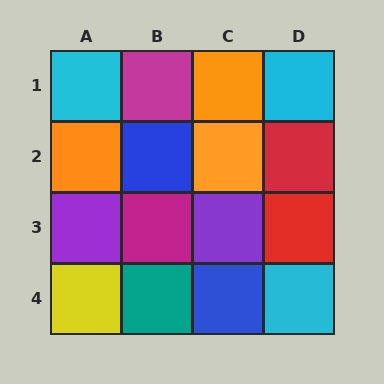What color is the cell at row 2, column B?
Blue.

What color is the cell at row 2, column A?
Orange.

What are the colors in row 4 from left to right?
Yellow, teal, blue, cyan.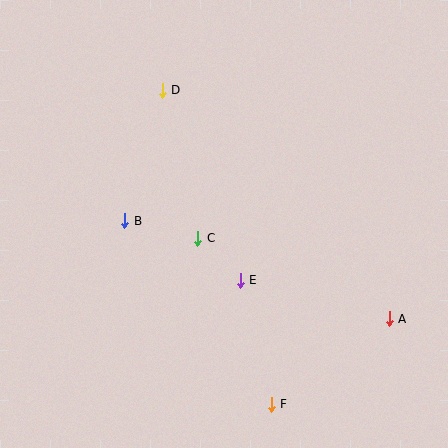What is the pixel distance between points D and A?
The distance between D and A is 322 pixels.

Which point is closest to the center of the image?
Point C at (198, 238) is closest to the center.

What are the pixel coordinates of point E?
Point E is at (240, 280).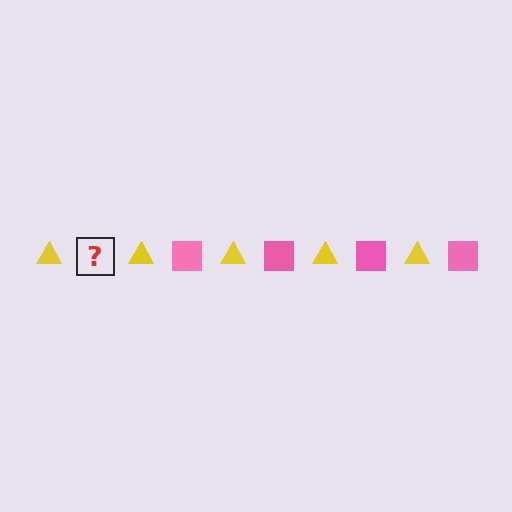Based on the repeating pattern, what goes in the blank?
The blank should be a pink square.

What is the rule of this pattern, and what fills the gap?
The rule is that the pattern alternates between yellow triangle and pink square. The gap should be filled with a pink square.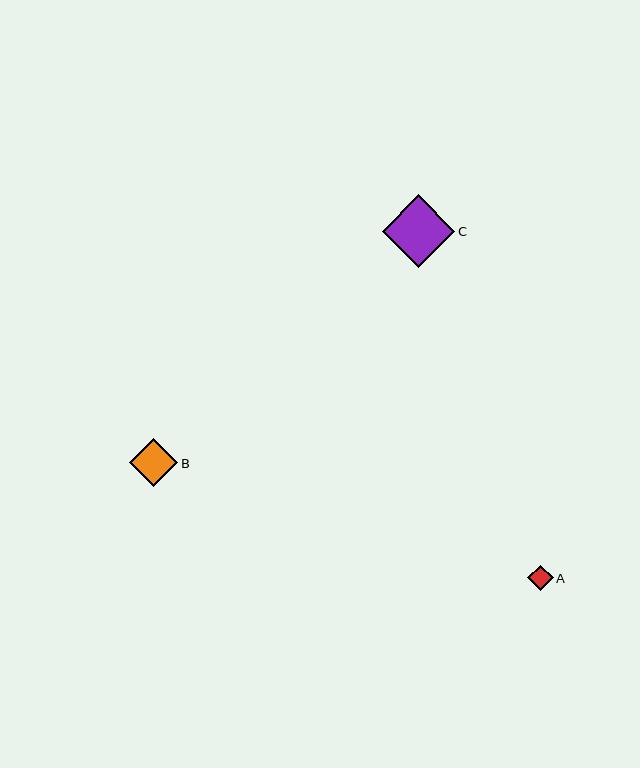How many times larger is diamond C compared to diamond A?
Diamond C is approximately 2.8 times the size of diamond A.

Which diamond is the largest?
Diamond C is the largest with a size of approximately 72 pixels.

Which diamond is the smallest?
Diamond A is the smallest with a size of approximately 25 pixels.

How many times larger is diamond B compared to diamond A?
Diamond B is approximately 1.9 times the size of diamond A.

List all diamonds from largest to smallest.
From largest to smallest: C, B, A.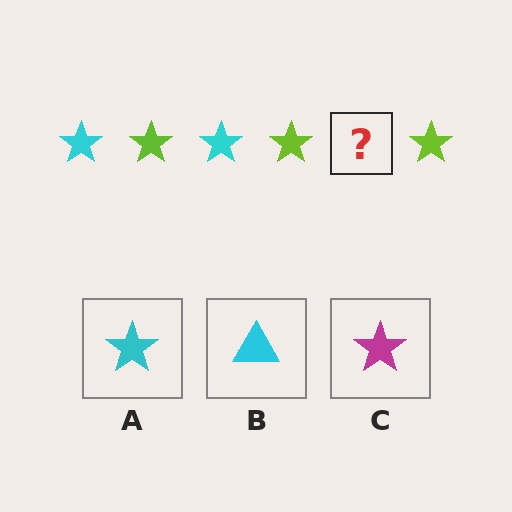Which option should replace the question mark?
Option A.